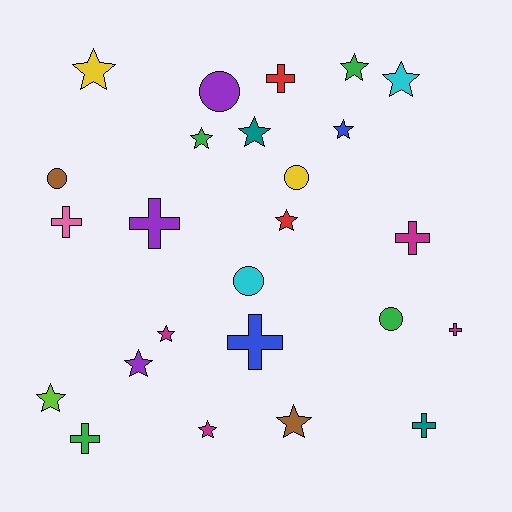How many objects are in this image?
There are 25 objects.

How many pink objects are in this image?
There is 1 pink object.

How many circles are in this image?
There are 5 circles.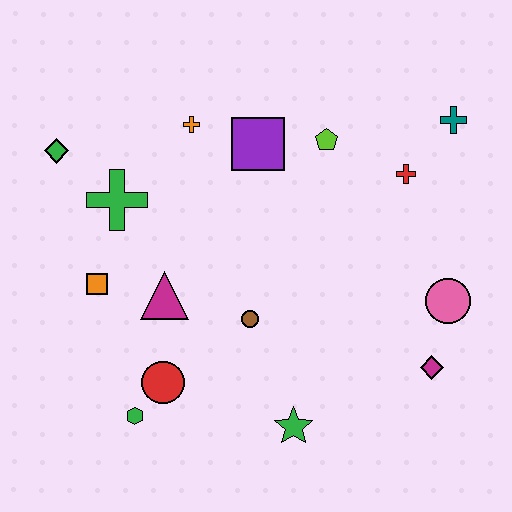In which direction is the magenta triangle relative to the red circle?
The magenta triangle is above the red circle.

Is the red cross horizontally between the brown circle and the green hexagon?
No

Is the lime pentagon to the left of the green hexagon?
No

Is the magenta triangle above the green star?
Yes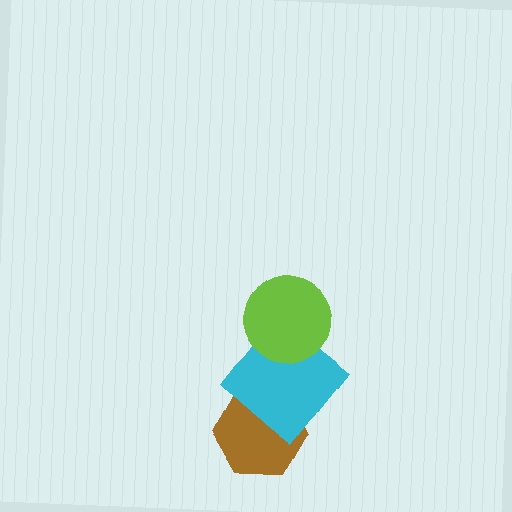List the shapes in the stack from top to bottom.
From top to bottom: the lime circle, the cyan diamond, the brown hexagon.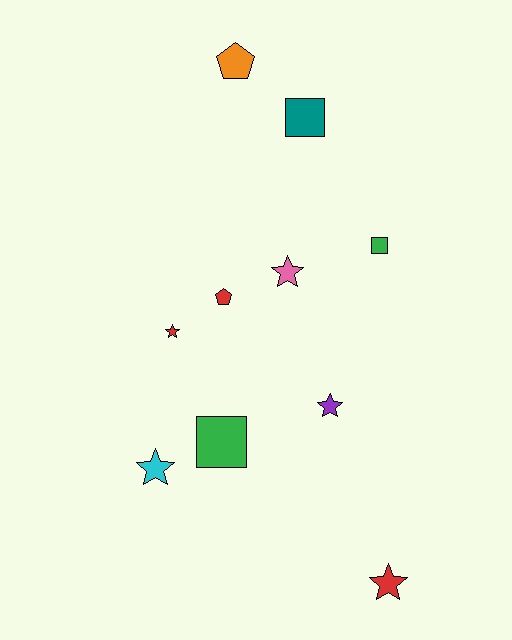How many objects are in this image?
There are 10 objects.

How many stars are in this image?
There are 5 stars.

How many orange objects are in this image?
There is 1 orange object.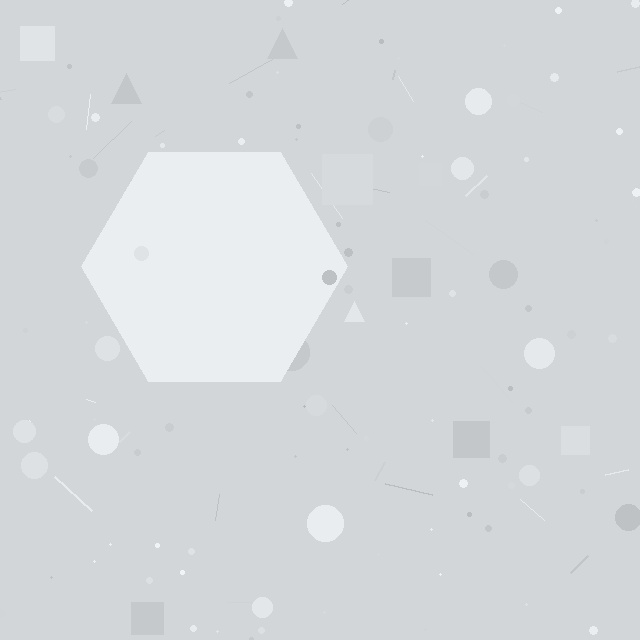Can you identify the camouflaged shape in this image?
The camouflaged shape is a hexagon.